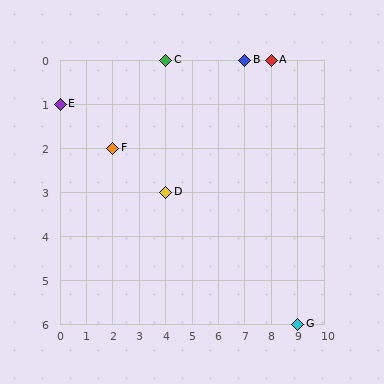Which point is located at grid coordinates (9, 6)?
Point G is at (9, 6).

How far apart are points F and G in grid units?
Points F and G are 7 columns and 4 rows apart (about 8.1 grid units diagonally).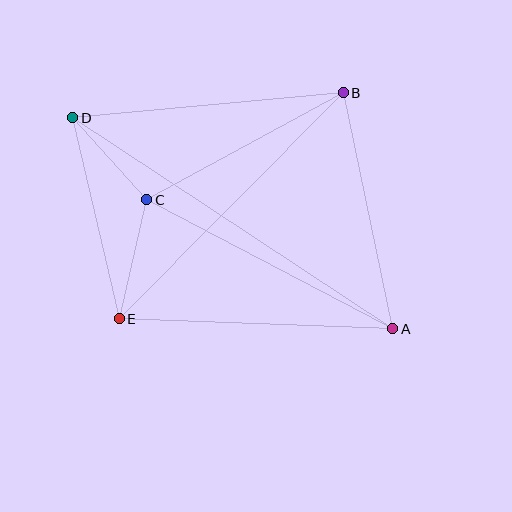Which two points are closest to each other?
Points C and D are closest to each other.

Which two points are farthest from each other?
Points A and D are farthest from each other.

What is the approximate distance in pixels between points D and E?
The distance between D and E is approximately 206 pixels.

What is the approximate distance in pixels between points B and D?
The distance between B and D is approximately 272 pixels.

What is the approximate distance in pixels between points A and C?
The distance between A and C is approximately 278 pixels.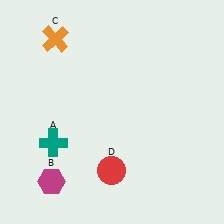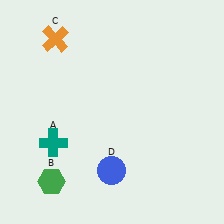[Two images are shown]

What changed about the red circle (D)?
In Image 1, D is red. In Image 2, it changed to blue.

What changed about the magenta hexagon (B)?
In Image 1, B is magenta. In Image 2, it changed to green.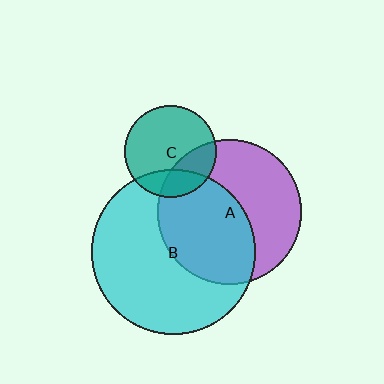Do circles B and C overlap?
Yes.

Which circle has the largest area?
Circle B (cyan).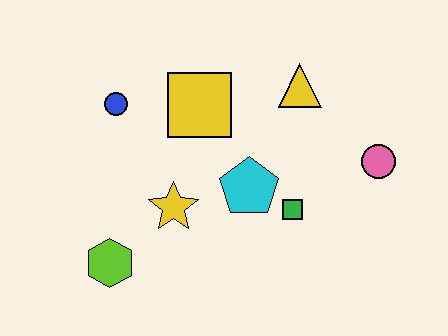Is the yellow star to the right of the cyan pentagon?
No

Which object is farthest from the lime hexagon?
The pink circle is farthest from the lime hexagon.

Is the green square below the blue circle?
Yes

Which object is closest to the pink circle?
The green square is closest to the pink circle.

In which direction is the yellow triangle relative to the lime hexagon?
The yellow triangle is to the right of the lime hexagon.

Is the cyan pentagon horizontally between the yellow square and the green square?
Yes